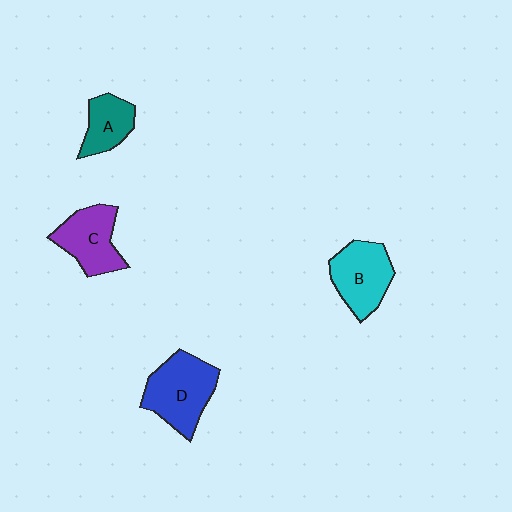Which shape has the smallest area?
Shape A (teal).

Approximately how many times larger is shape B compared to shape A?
Approximately 1.5 times.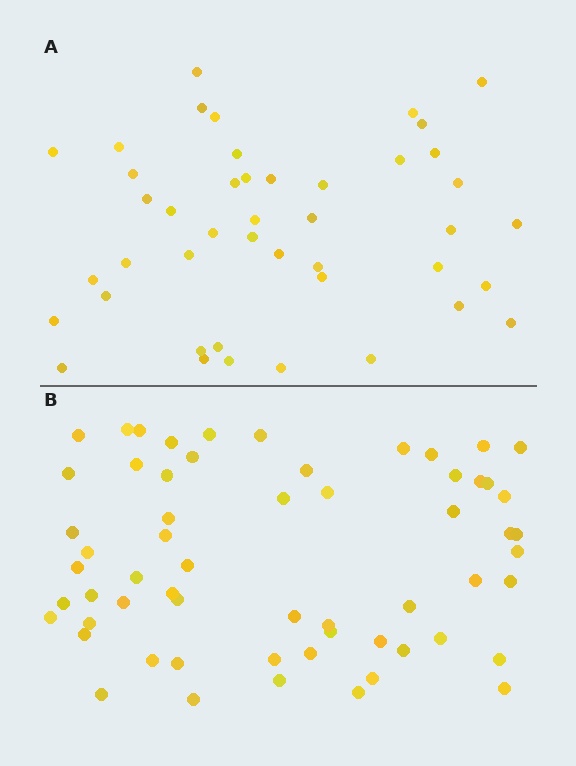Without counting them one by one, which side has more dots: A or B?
Region B (the bottom region) has more dots.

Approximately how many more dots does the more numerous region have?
Region B has approximately 15 more dots than region A.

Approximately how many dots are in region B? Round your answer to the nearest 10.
About 60 dots.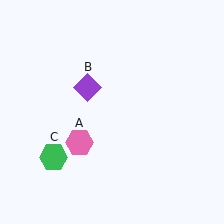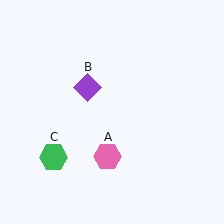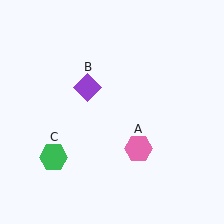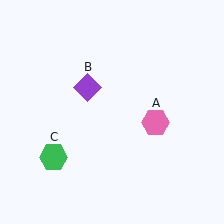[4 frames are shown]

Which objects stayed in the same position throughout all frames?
Purple diamond (object B) and green hexagon (object C) remained stationary.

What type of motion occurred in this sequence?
The pink hexagon (object A) rotated counterclockwise around the center of the scene.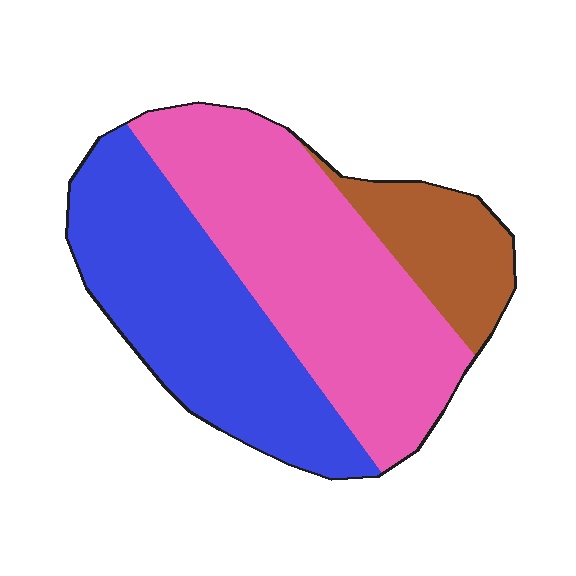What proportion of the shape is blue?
Blue covers 39% of the shape.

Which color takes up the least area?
Brown, at roughly 15%.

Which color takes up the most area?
Pink, at roughly 45%.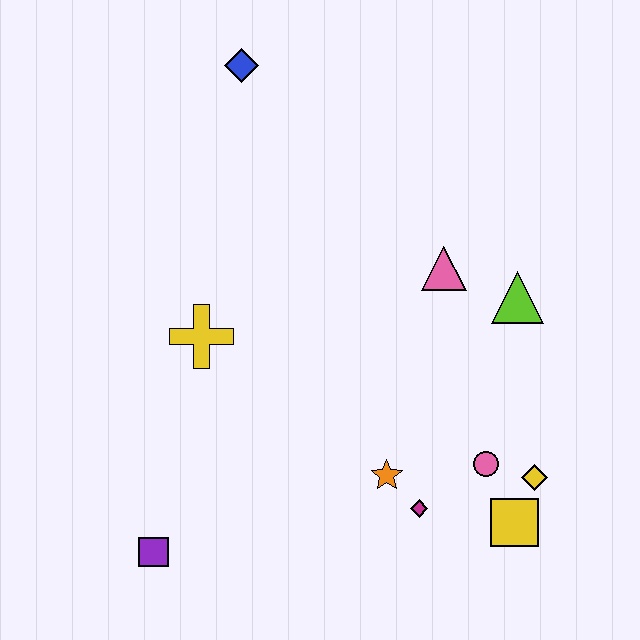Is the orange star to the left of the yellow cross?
No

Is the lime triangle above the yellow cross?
Yes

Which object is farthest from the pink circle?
The blue diamond is farthest from the pink circle.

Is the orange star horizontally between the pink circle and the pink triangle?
No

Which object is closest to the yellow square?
The yellow diamond is closest to the yellow square.